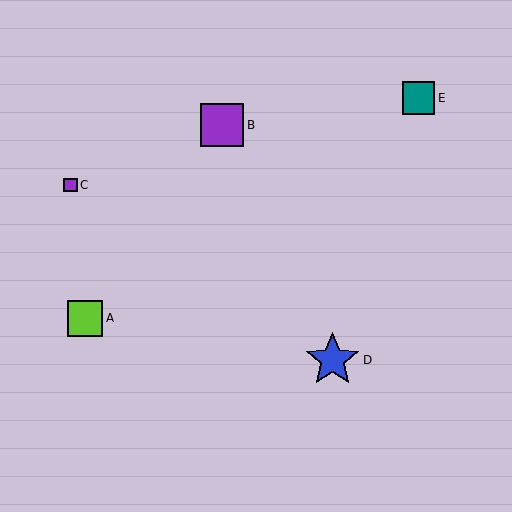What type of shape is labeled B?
Shape B is a purple square.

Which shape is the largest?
The blue star (labeled D) is the largest.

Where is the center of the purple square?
The center of the purple square is at (222, 125).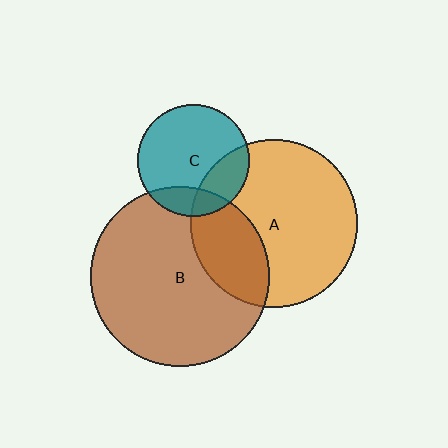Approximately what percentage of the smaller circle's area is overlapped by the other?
Approximately 15%.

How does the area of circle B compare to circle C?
Approximately 2.6 times.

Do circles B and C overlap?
Yes.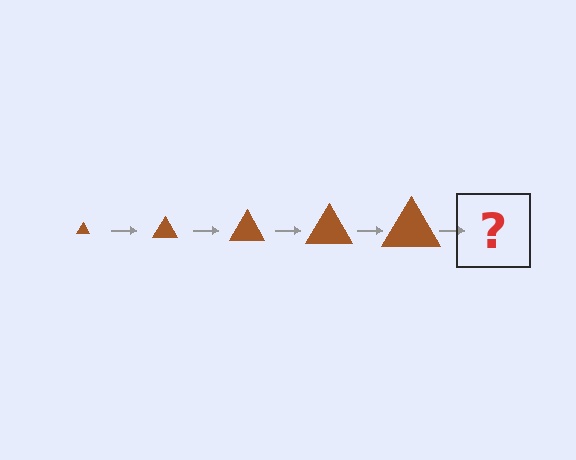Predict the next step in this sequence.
The next step is a brown triangle, larger than the previous one.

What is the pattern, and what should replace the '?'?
The pattern is that the triangle gets progressively larger each step. The '?' should be a brown triangle, larger than the previous one.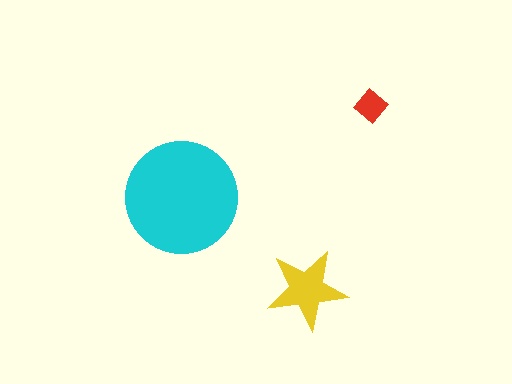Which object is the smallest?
The red diamond.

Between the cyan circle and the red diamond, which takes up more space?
The cyan circle.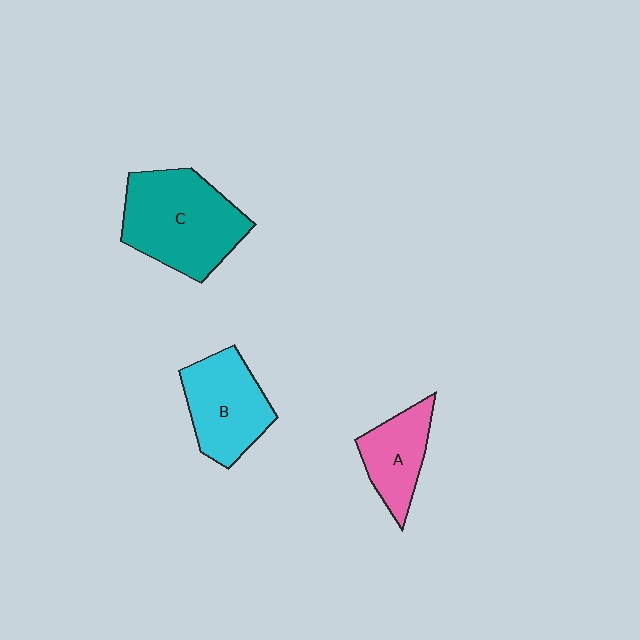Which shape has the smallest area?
Shape A (pink).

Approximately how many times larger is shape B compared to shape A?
Approximately 1.3 times.